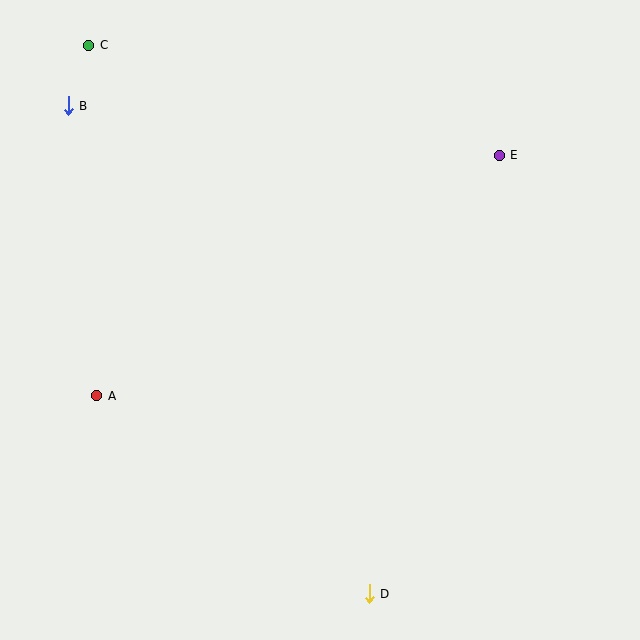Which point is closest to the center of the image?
Point A at (97, 396) is closest to the center.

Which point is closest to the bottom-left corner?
Point A is closest to the bottom-left corner.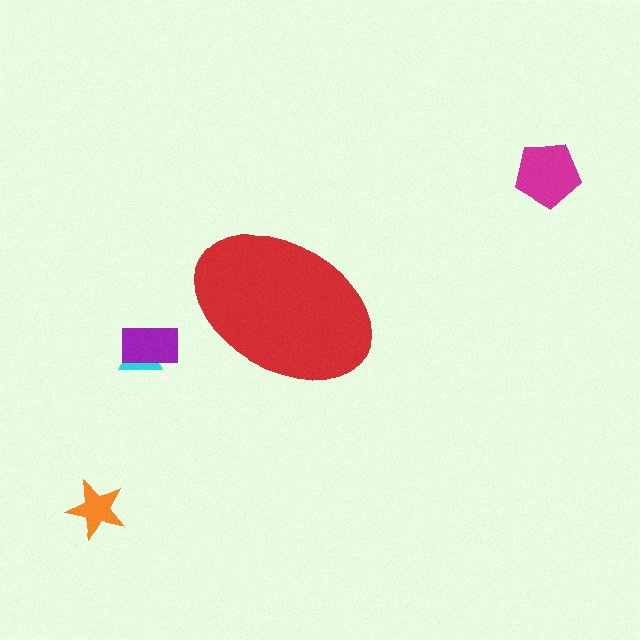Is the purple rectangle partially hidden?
No, the purple rectangle is fully visible.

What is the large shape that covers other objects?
A red ellipse.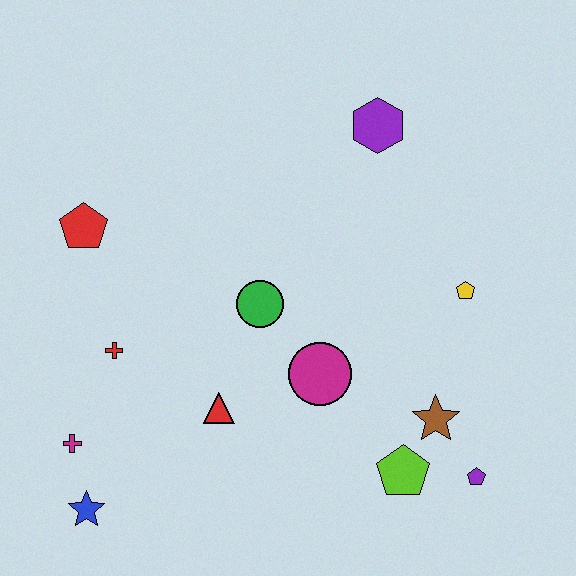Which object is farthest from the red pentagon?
The purple pentagon is farthest from the red pentagon.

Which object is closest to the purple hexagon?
The yellow pentagon is closest to the purple hexagon.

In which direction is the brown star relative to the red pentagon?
The brown star is to the right of the red pentagon.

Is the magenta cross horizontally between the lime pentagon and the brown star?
No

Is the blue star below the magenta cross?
Yes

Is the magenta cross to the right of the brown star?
No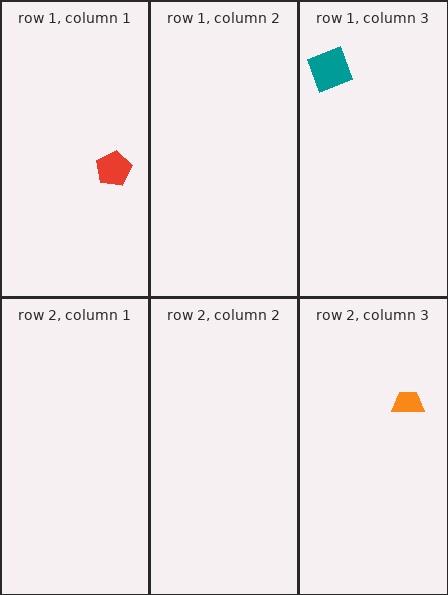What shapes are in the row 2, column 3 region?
The orange trapezoid.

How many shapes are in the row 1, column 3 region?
1.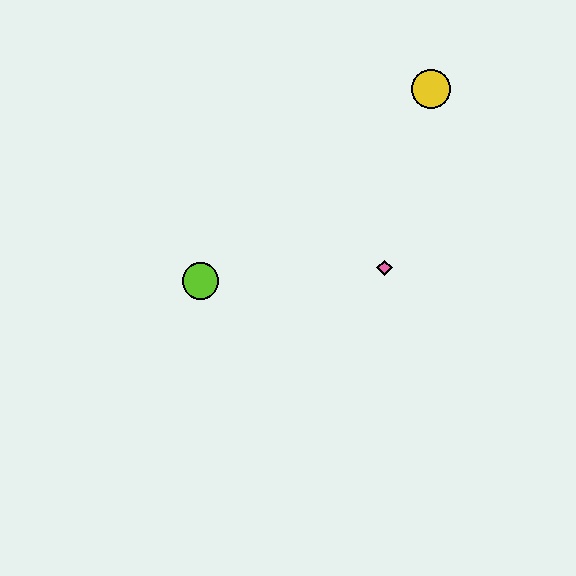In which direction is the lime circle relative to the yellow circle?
The lime circle is to the left of the yellow circle.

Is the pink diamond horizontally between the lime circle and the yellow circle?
Yes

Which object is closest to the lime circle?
The pink diamond is closest to the lime circle.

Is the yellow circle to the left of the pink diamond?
No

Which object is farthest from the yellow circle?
The lime circle is farthest from the yellow circle.